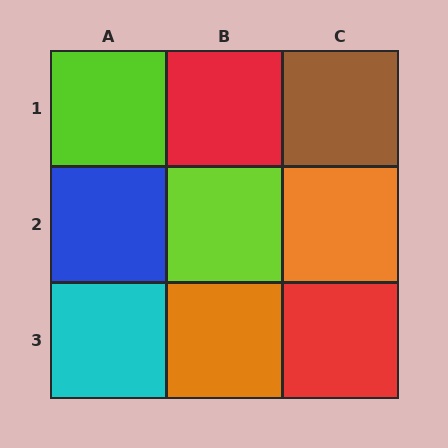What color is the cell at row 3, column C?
Red.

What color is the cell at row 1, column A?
Lime.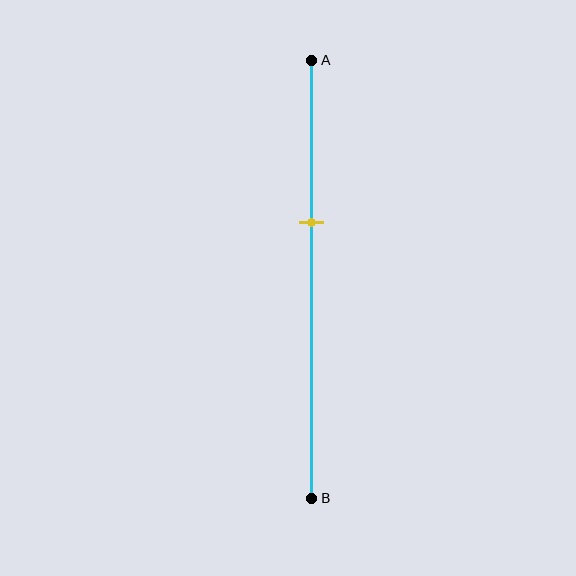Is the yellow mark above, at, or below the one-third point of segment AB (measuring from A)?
The yellow mark is below the one-third point of segment AB.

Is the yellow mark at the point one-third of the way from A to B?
No, the mark is at about 35% from A, not at the 33% one-third point.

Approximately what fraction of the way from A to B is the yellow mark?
The yellow mark is approximately 35% of the way from A to B.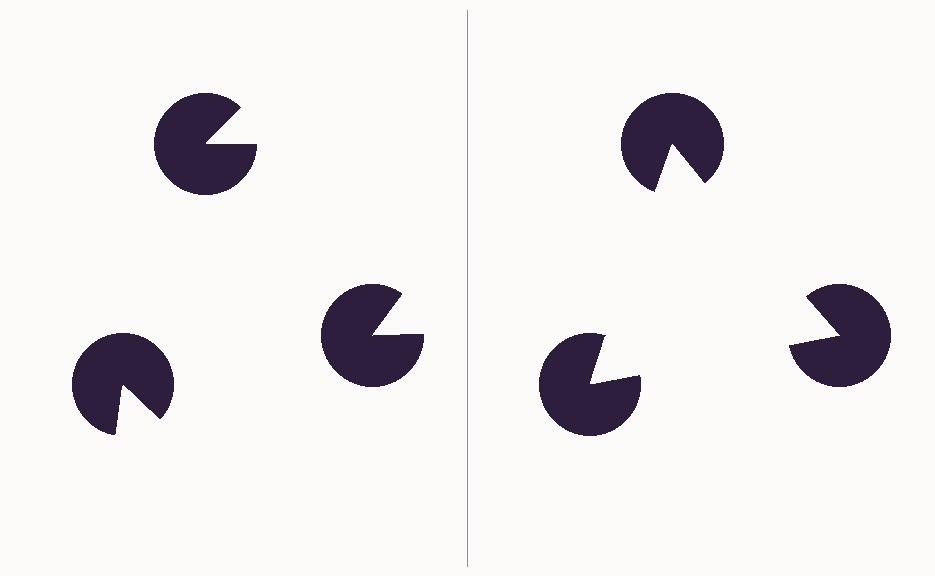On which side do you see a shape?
An illusory triangle appears on the right side. On the left side the wedge cuts are rotated, so no coherent shape forms.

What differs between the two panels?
The pac-man discs are positioned identically on both sides; only the wedge orientations differ. On the right they align to a triangle; on the left they are misaligned.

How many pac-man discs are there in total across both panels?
6 — 3 on each side.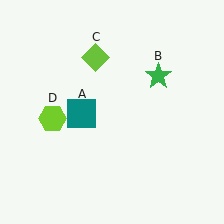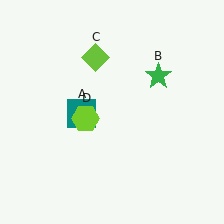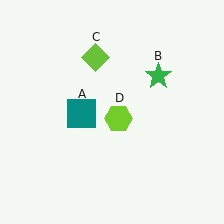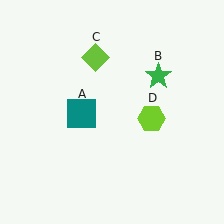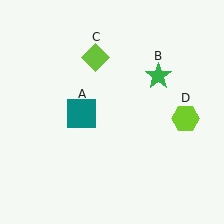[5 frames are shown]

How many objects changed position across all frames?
1 object changed position: lime hexagon (object D).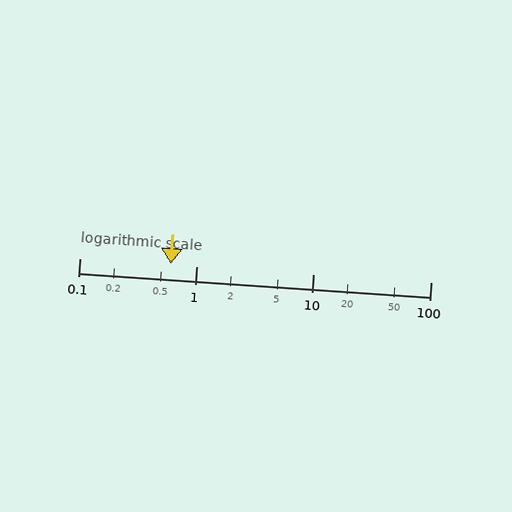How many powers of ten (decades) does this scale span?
The scale spans 3 decades, from 0.1 to 100.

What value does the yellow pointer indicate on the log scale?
The pointer indicates approximately 0.6.